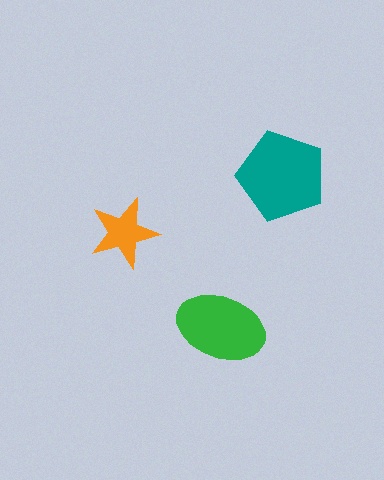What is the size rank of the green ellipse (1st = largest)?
2nd.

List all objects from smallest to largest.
The orange star, the green ellipse, the teal pentagon.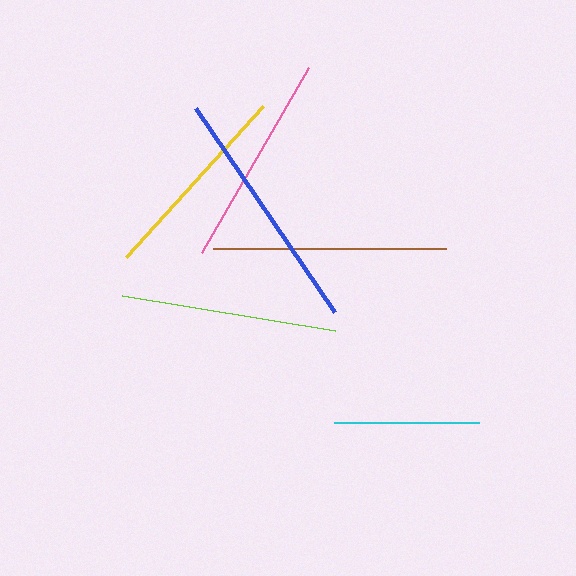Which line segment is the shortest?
The cyan line is the shortest at approximately 145 pixels.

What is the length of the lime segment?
The lime segment is approximately 216 pixels long.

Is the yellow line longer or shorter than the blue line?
The blue line is longer than the yellow line.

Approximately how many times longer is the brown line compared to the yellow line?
The brown line is approximately 1.1 times the length of the yellow line.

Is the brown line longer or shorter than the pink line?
The brown line is longer than the pink line.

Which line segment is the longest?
The blue line is the longest at approximately 247 pixels.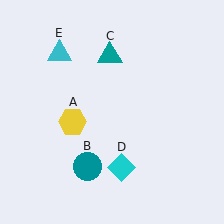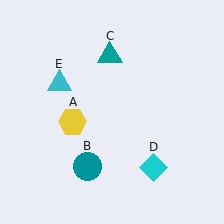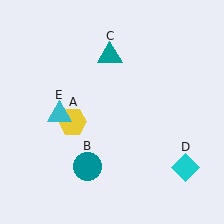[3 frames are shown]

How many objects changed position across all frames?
2 objects changed position: cyan diamond (object D), cyan triangle (object E).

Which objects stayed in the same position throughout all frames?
Yellow hexagon (object A) and teal circle (object B) and teal triangle (object C) remained stationary.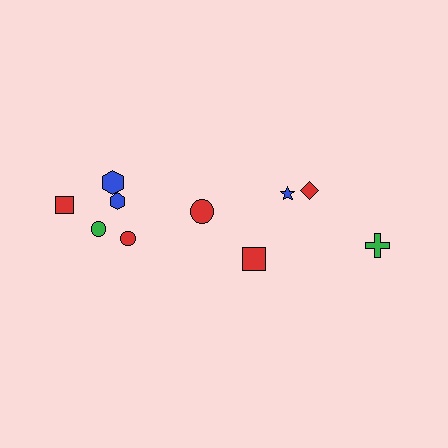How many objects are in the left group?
There are 6 objects.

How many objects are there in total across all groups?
There are 10 objects.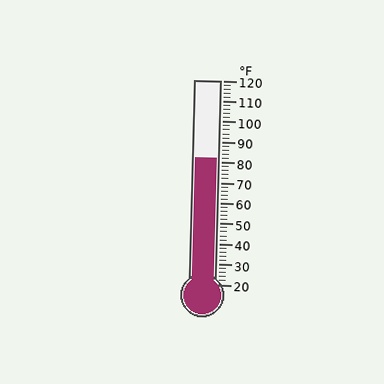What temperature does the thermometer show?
The thermometer shows approximately 82°F.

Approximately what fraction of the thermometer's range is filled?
The thermometer is filled to approximately 60% of its range.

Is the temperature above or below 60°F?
The temperature is above 60°F.